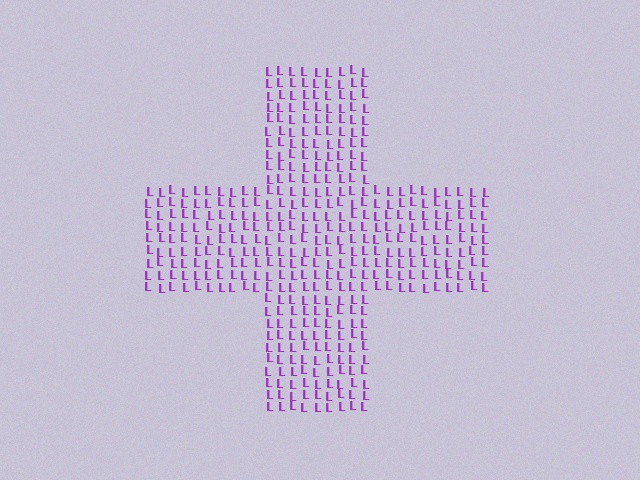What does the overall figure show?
The overall figure shows a cross.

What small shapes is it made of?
It is made of small letter L's.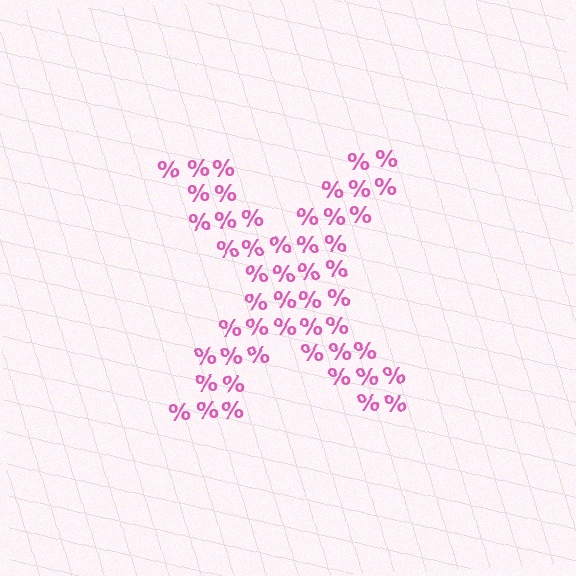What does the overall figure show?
The overall figure shows the letter X.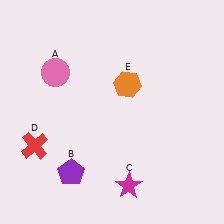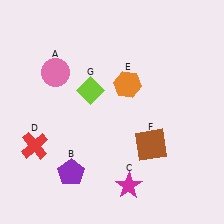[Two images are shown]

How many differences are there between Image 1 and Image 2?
There are 2 differences between the two images.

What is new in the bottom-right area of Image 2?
A brown square (F) was added in the bottom-right area of Image 2.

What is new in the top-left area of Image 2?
A lime diamond (G) was added in the top-left area of Image 2.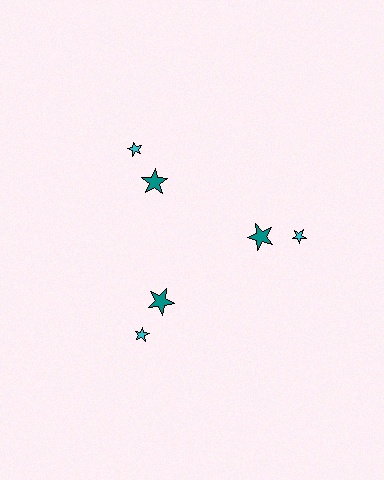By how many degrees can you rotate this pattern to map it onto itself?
The pattern maps onto itself every 120 degrees of rotation.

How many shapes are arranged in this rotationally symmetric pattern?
There are 6 shapes, arranged in 3 groups of 2.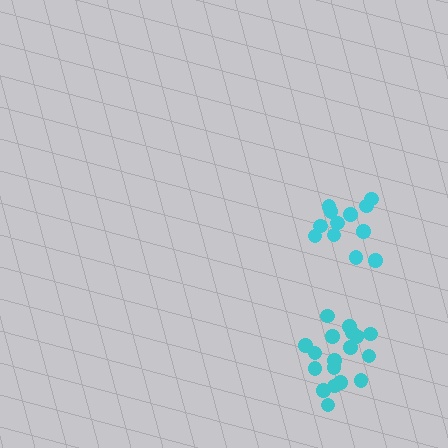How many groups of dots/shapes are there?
There are 2 groups.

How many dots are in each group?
Group 1: 18 dots, Group 2: 12 dots (30 total).